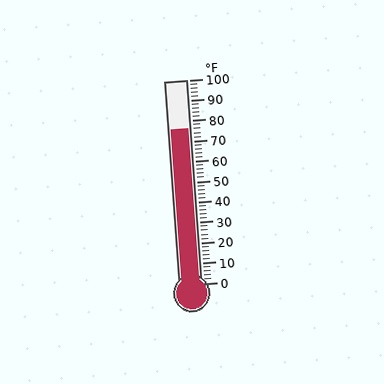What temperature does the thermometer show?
The thermometer shows approximately 76°F.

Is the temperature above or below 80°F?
The temperature is below 80°F.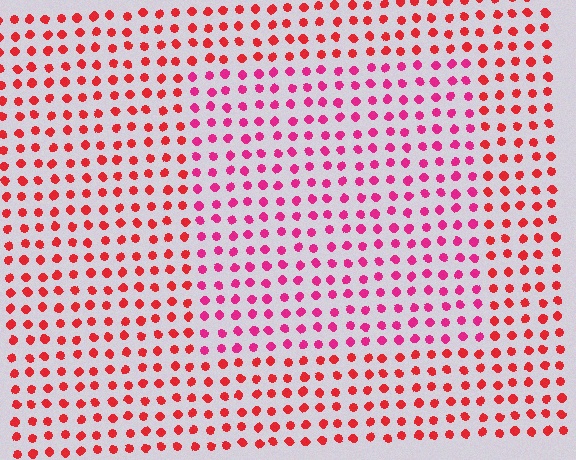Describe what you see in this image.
The image is filled with small red elements in a uniform arrangement. A rectangle-shaped region is visible where the elements are tinted to a slightly different hue, forming a subtle color boundary.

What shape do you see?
I see a rectangle.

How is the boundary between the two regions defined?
The boundary is defined purely by a slight shift in hue (about 30 degrees). Spacing, size, and orientation are identical on both sides.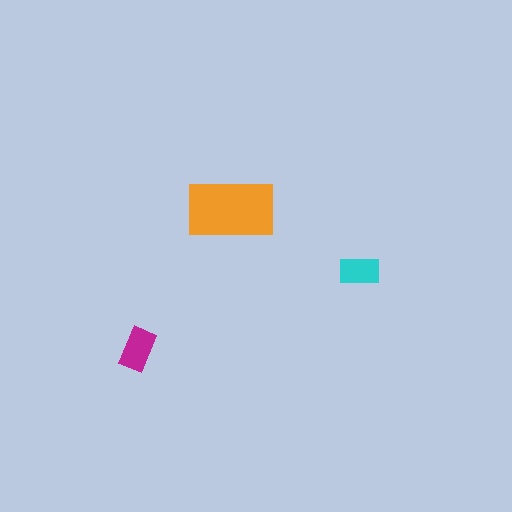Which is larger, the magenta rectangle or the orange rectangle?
The orange one.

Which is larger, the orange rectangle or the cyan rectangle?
The orange one.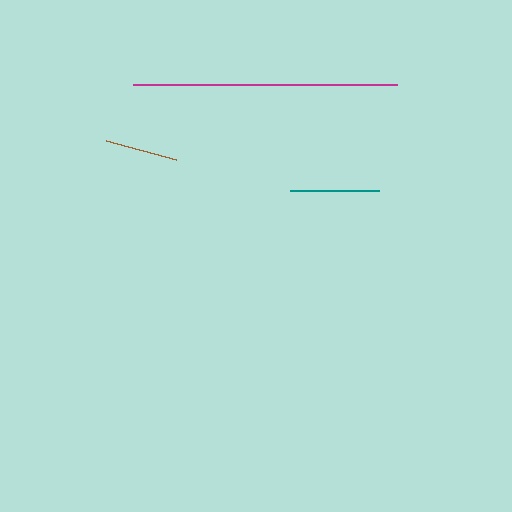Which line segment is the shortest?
The brown line is the shortest at approximately 73 pixels.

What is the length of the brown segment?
The brown segment is approximately 73 pixels long.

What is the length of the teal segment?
The teal segment is approximately 89 pixels long.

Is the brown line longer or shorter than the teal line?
The teal line is longer than the brown line.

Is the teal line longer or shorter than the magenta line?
The magenta line is longer than the teal line.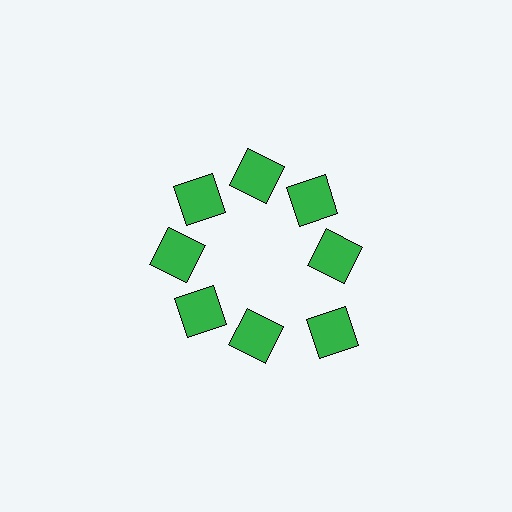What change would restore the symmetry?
The symmetry would be restored by moving it inward, back onto the ring so that all 8 squares sit at equal angles and equal distance from the center.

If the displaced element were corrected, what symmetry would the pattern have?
It would have 8-fold rotational symmetry — the pattern would map onto itself every 45 degrees.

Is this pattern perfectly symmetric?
No. The 8 green squares are arranged in a ring, but one element near the 4 o'clock position is pushed outward from the center, breaking the 8-fold rotational symmetry.